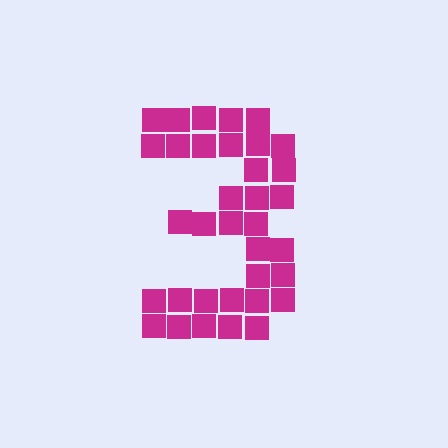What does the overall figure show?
The overall figure shows the digit 3.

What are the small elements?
The small elements are squares.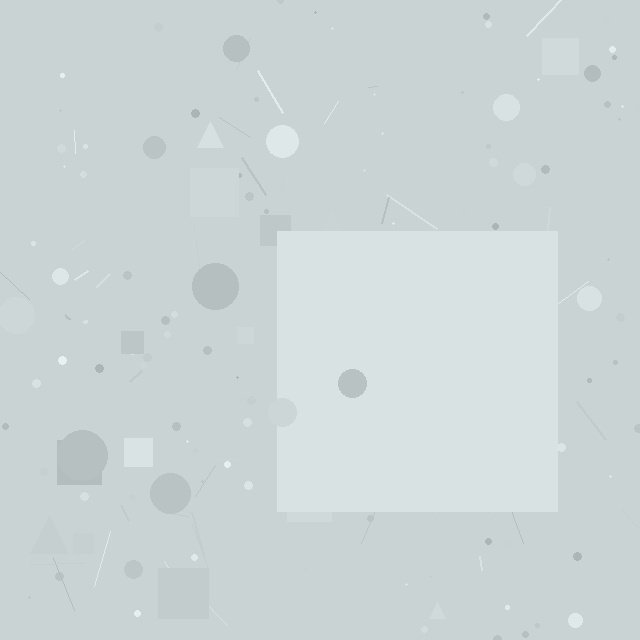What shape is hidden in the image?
A square is hidden in the image.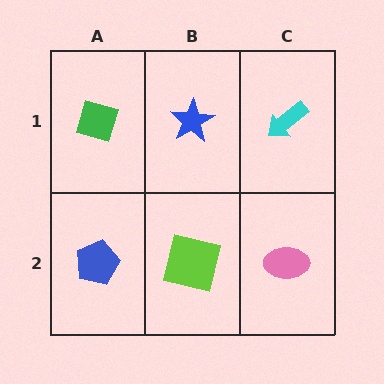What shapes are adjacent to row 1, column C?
A pink ellipse (row 2, column C), a blue star (row 1, column B).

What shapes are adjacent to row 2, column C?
A cyan arrow (row 1, column C), a lime square (row 2, column B).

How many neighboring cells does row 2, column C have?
2.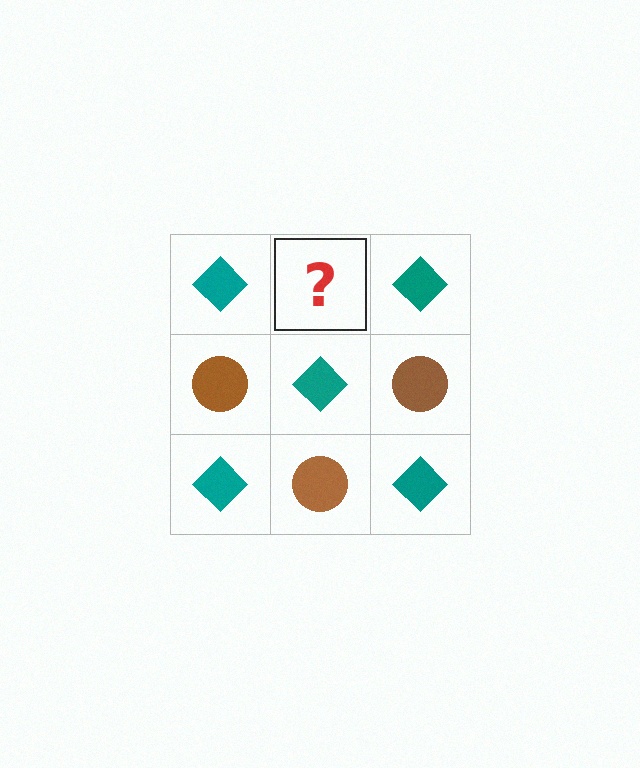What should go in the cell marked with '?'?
The missing cell should contain a brown circle.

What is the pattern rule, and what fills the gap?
The rule is that it alternates teal diamond and brown circle in a checkerboard pattern. The gap should be filled with a brown circle.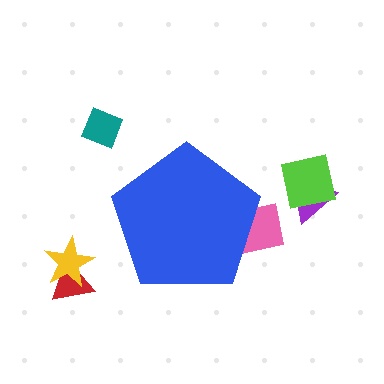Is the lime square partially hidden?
No, the lime square is fully visible.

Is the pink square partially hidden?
Yes, the pink square is partially hidden behind the blue pentagon.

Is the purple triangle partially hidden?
No, the purple triangle is fully visible.